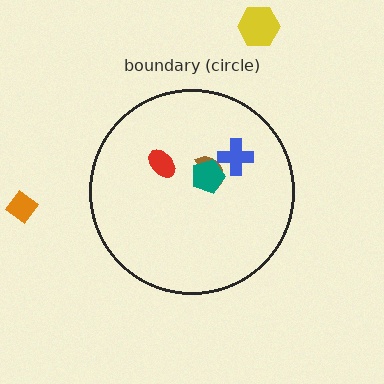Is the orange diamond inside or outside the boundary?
Outside.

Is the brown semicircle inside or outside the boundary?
Inside.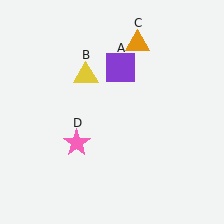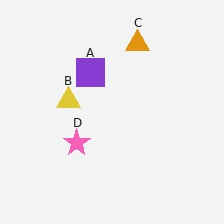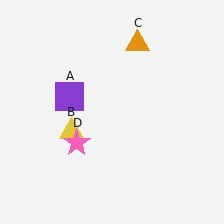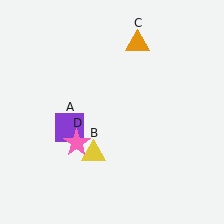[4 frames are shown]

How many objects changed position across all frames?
2 objects changed position: purple square (object A), yellow triangle (object B).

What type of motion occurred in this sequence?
The purple square (object A), yellow triangle (object B) rotated counterclockwise around the center of the scene.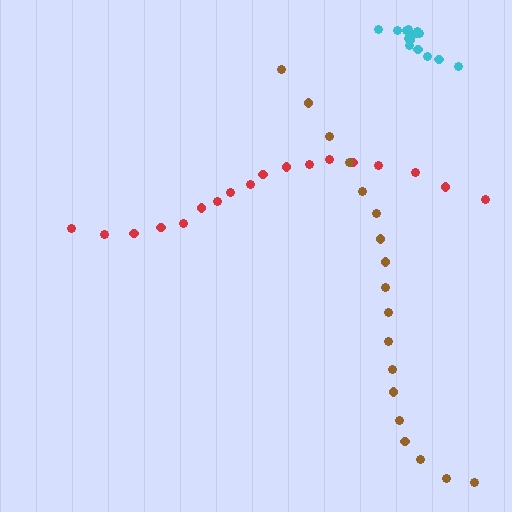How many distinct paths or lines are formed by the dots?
There are 3 distinct paths.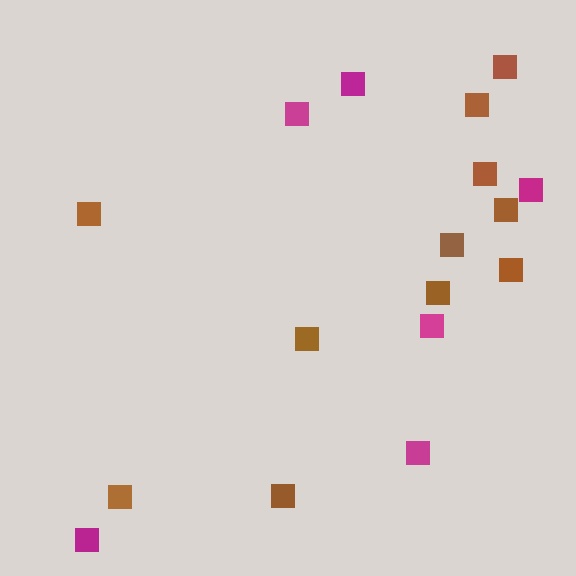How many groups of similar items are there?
There are 2 groups: one group of brown squares (11) and one group of magenta squares (6).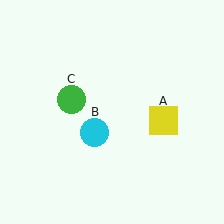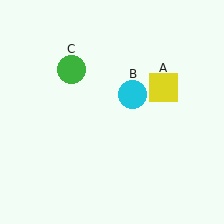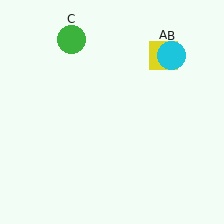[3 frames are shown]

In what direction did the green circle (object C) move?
The green circle (object C) moved up.